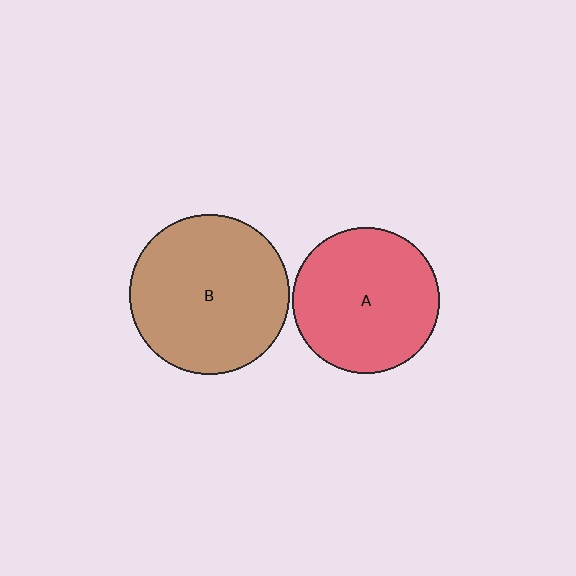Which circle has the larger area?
Circle B (brown).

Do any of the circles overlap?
No, none of the circles overlap.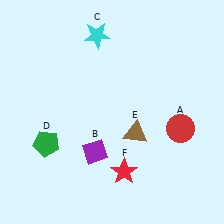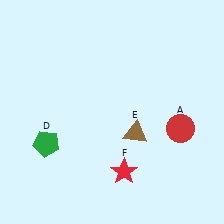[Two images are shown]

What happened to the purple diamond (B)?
The purple diamond (B) was removed in Image 2. It was in the bottom-left area of Image 1.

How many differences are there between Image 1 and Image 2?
There are 2 differences between the two images.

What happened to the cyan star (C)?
The cyan star (C) was removed in Image 2. It was in the top-left area of Image 1.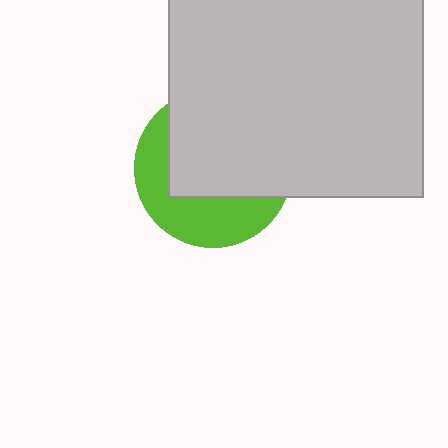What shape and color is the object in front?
The object in front is a light gray rectangle.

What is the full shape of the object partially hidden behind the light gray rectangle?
The partially hidden object is a lime circle.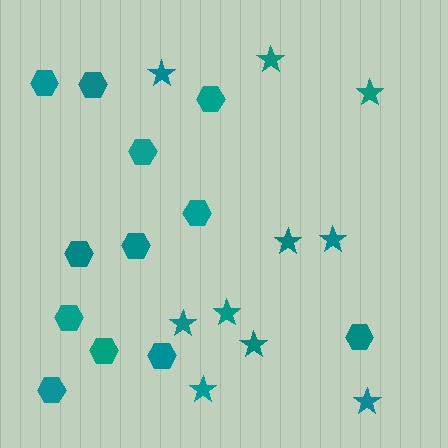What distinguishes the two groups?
There are 2 groups: one group of stars (10) and one group of hexagons (12).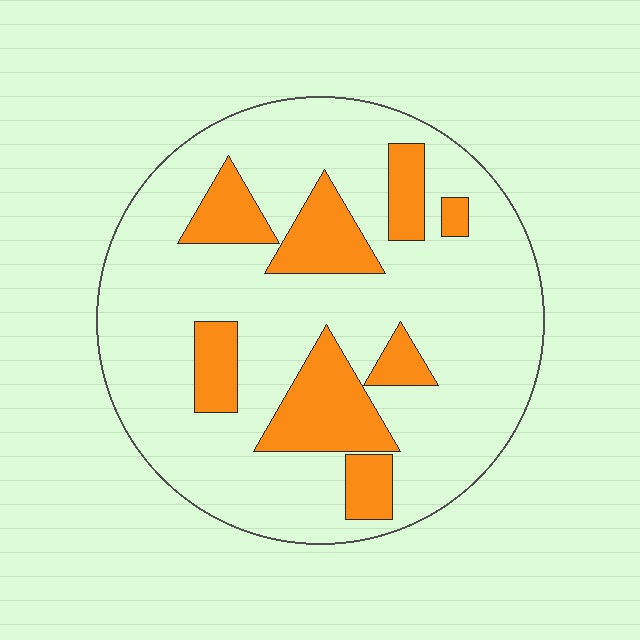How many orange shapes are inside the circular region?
8.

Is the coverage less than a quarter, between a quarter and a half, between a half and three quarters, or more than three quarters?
Less than a quarter.